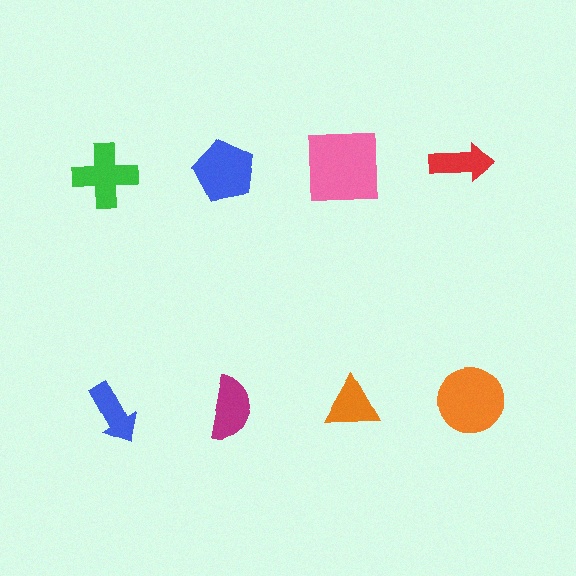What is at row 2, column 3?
An orange triangle.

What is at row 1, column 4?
A red arrow.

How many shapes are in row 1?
4 shapes.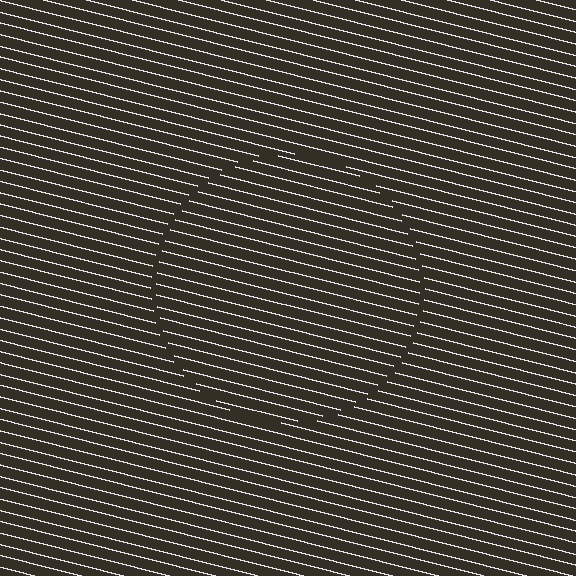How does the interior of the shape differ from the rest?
The interior of the shape contains the same grating, shifted by half a period — the contour is defined by the phase discontinuity where line-ends from the inner and outer gratings abut.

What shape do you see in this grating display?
An illusory circle. The interior of the shape contains the same grating, shifted by half a period — the contour is defined by the phase discontinuity where line-ends from the inner and outer gratings abut.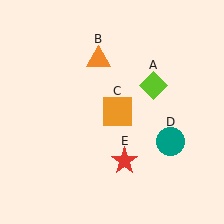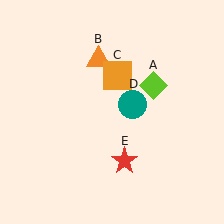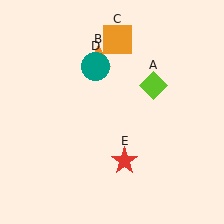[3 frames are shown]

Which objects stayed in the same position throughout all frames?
Lime diamond (object A) and orange triangle (object B) and red star (object E) remained stationary.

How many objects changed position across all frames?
2 objects changed position: orange square (object C), teal circle (object D).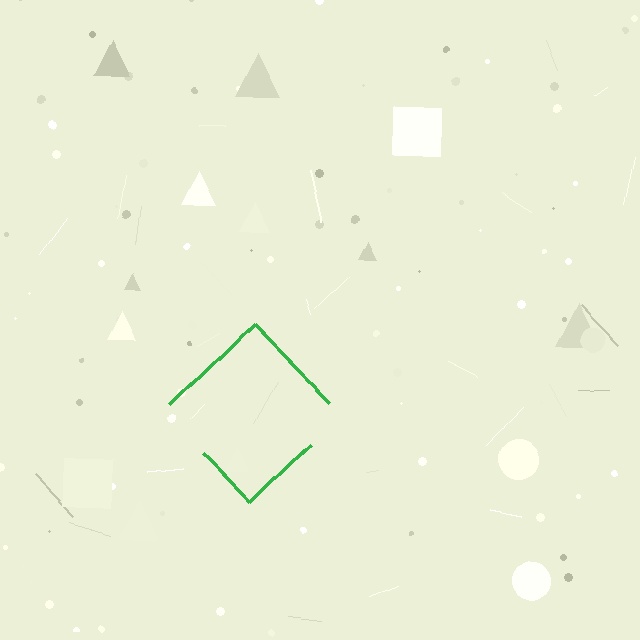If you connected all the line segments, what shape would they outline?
They would outline a diamond.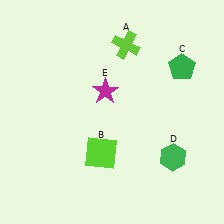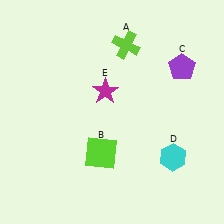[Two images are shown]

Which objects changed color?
C changed from green to purple. D changed from green to cyan.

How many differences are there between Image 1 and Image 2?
There are 2 differences between the two images.